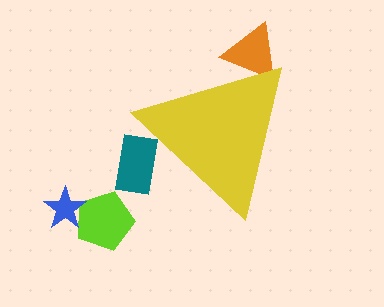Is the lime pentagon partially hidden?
No, the lime pentagon is fully visible.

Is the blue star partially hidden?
No, the blue star is fully visible.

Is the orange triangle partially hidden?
Yes, the orange triangle is partially hidden behind the yellow triangle.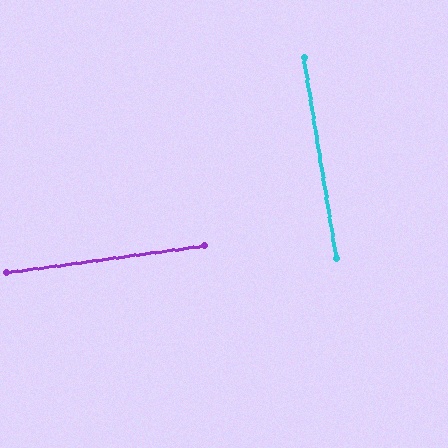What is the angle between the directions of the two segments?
Approximately 89 degrees.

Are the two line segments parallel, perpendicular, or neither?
Perpendicular — they meet at approximately 89°.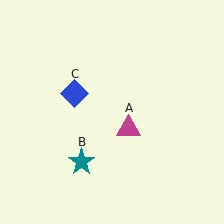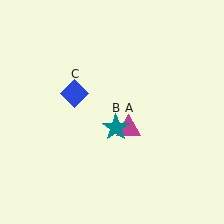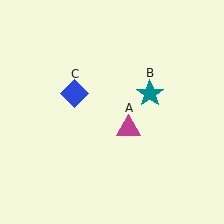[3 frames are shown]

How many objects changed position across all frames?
1 object changed position: teal star (object B).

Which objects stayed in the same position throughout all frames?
Magenta triangle (object A) and blue diamond (object C) remained stationary.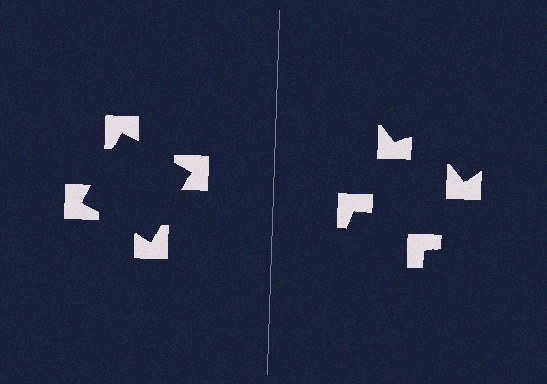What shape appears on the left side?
An illusory square.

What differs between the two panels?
The notched squares are positioned identically on both sides; only the wedge orientations differ. On the left they align to a square; on the right they are misaligned.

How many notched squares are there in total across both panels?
8 — 4 on each side.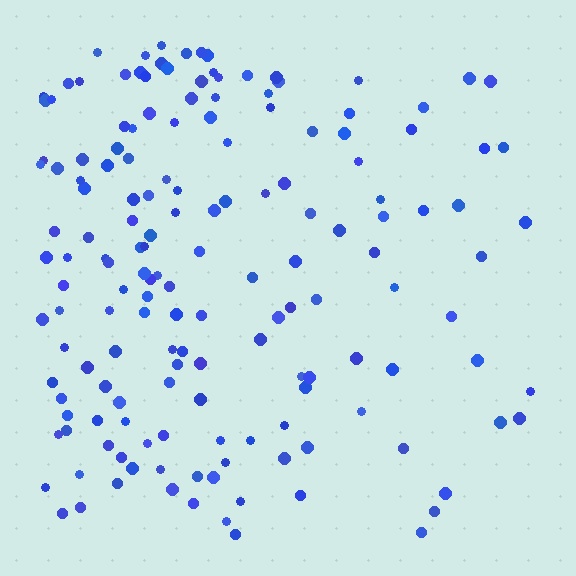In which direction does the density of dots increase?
From right to left, with the left side densest.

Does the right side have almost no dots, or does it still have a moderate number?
Still a moderate number, just noticeably fewer than the left.